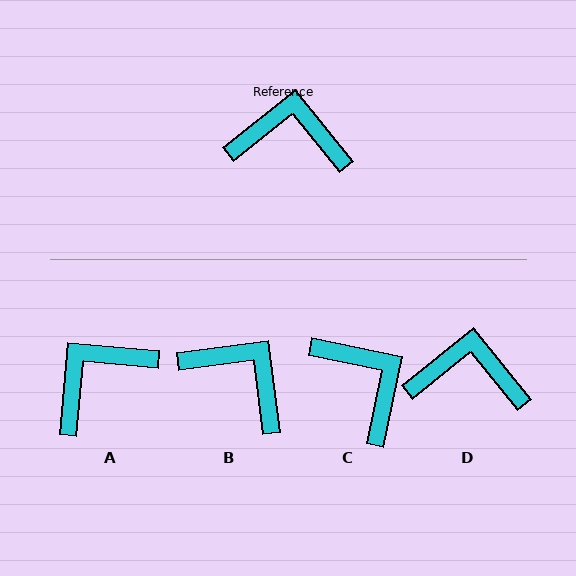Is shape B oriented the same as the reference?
No, it is off by about 31 degrees.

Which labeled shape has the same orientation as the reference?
D.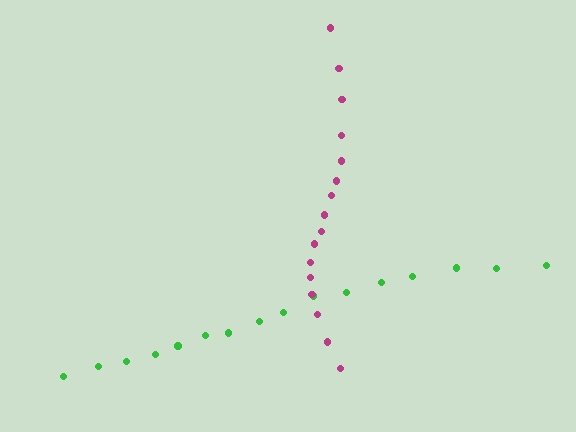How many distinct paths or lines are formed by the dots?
There are 2 distinct paths.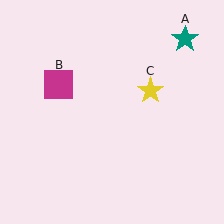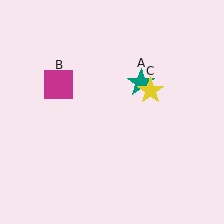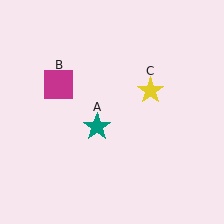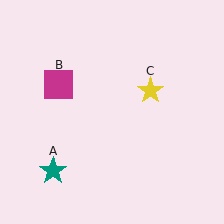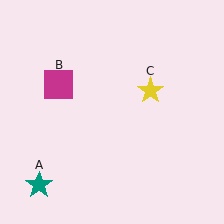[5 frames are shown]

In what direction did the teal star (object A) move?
The teal star (object A) moved down and to the left.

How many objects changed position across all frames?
1 object changed position: teal star (object A).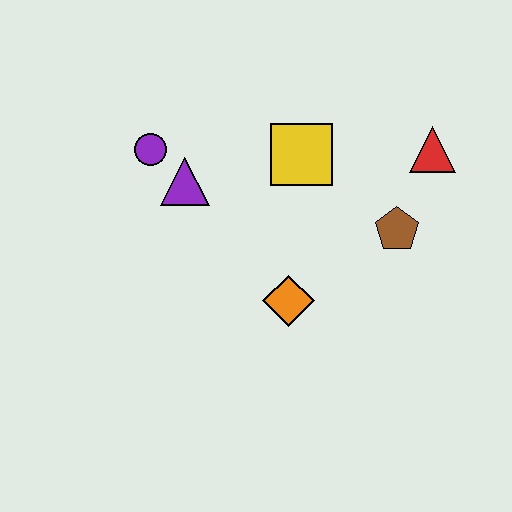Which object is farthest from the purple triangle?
The red triangle is farthest from the purple triangle.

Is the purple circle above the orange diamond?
Yes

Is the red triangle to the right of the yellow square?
Yes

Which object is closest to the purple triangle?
The purple circle is closest to the purple triangle.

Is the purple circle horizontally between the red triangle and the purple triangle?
No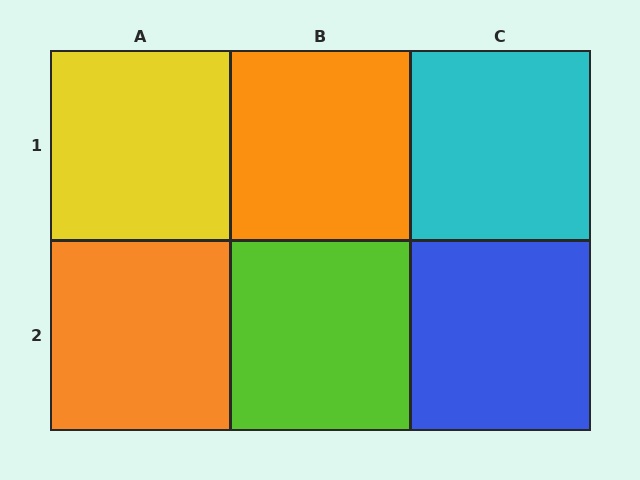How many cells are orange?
2 cells are orange.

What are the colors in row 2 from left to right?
Orange, lime, blue.